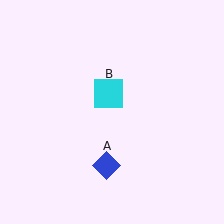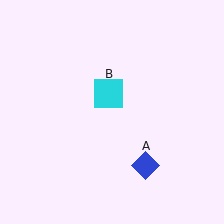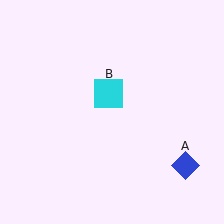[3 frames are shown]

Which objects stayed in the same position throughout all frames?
Cyan square (object B) remained stationary.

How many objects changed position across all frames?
1 object changed position: blue diamond (object A).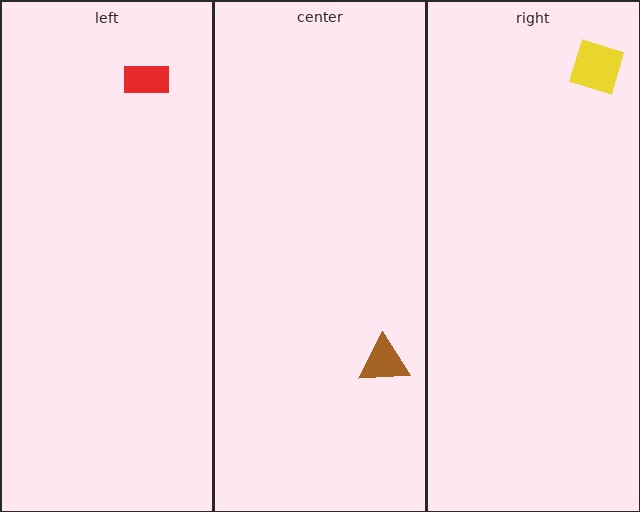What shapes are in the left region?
The red rectangle.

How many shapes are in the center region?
1.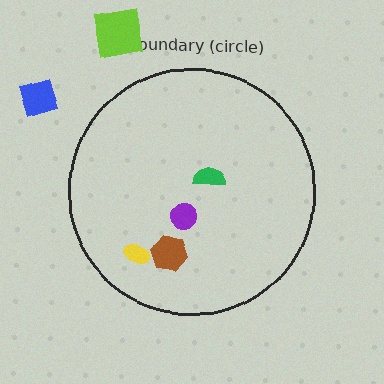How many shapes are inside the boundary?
4 inside, 2 outside.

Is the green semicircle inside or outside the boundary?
Inside.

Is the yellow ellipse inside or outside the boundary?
Inside.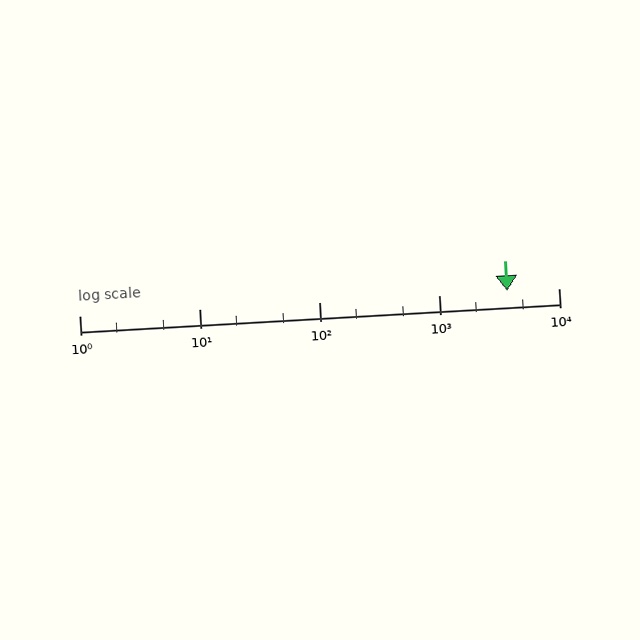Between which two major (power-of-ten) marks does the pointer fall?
The pointer is between 1000 and 10000.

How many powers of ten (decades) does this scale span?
The scale spans 4 decades, from 1 to 10000.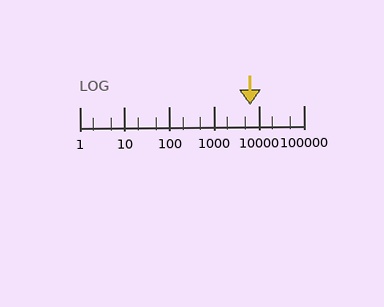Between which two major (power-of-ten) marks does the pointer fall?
The pointer is between 1000 and 10000.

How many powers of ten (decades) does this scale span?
The scale spans 5 decades, from 1 to 100000.